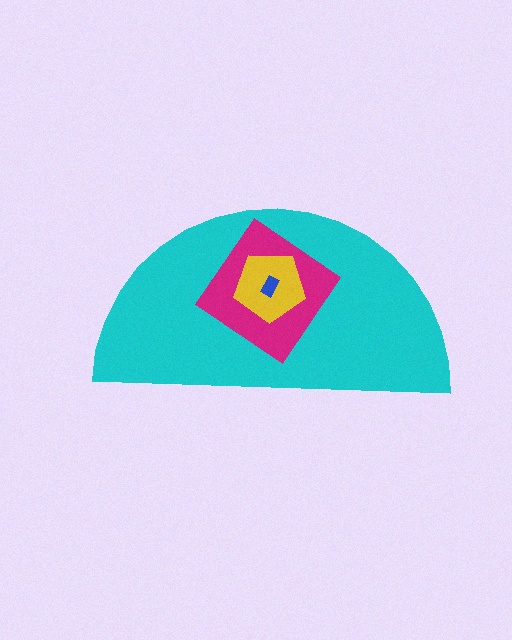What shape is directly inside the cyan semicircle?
The magenta diamond.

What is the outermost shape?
The cyan semicircle.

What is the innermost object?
The blue rectangle.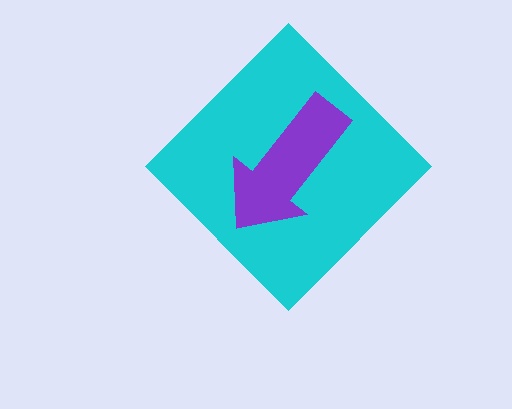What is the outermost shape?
The cyan diamond.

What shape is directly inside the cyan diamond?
The purple arrow.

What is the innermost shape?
The purple arrow.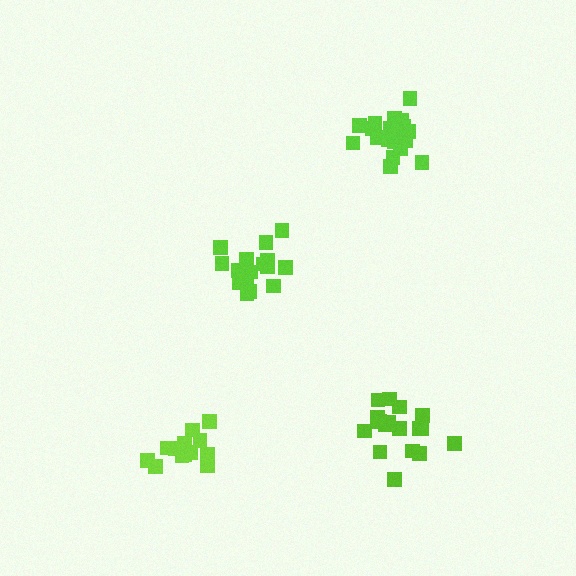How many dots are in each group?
Group 1: 13 dots, Group 2: 17 dots, Group 3: 19 dots, Group 4: 17 dots (66 total).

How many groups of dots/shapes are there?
There are 4 groups.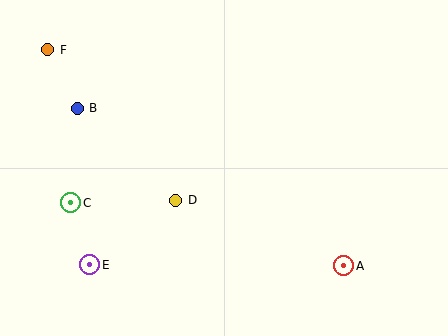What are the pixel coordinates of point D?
Point D is at (176, 200).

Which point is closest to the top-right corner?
Point A is closest to the top-right corner.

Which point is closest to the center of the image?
Point D at (176, 200) is closest to the center.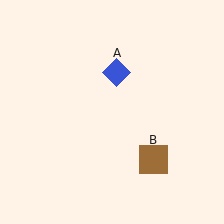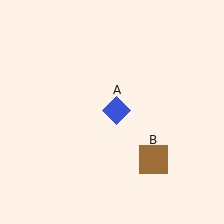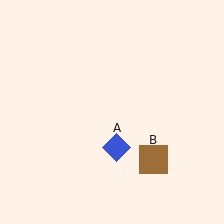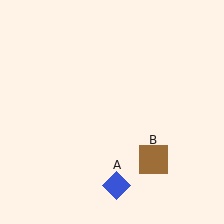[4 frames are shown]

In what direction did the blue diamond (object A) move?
The blue diamond (object A) moved down.